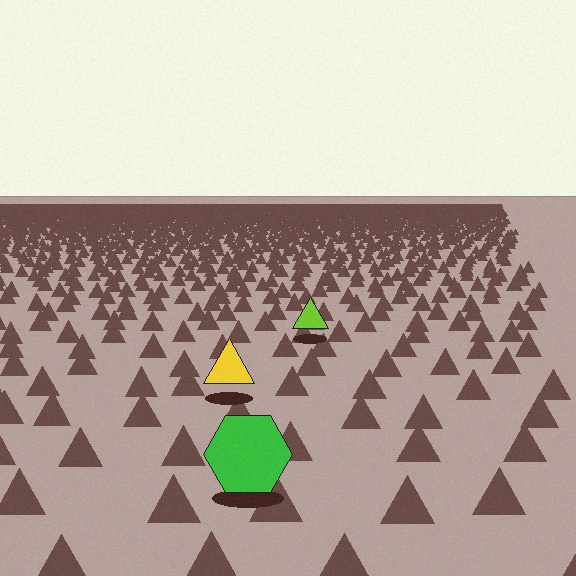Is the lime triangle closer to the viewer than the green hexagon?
No. The green hexagon is closer — you can tell from the texture gradient: the ground texture is coarser near it.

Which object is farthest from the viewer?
The lime triangle is farthest from the viewer. It appears smaller and the ground texture around it is denser.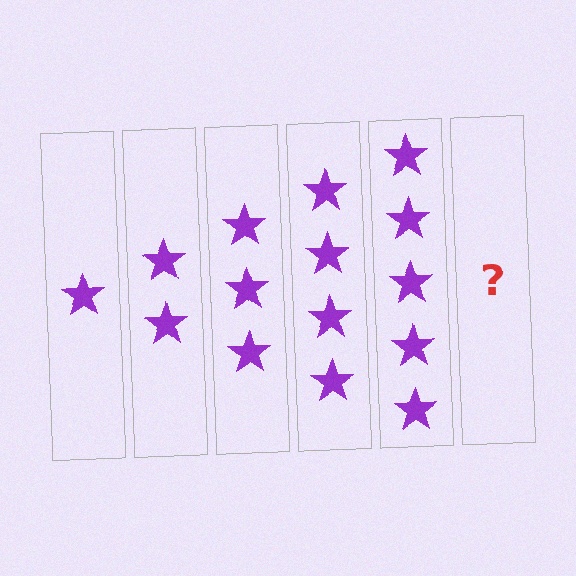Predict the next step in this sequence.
The next step is 6 stars.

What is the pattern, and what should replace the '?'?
The pattern is that each step adds one more star. The '?' should be 6 stars.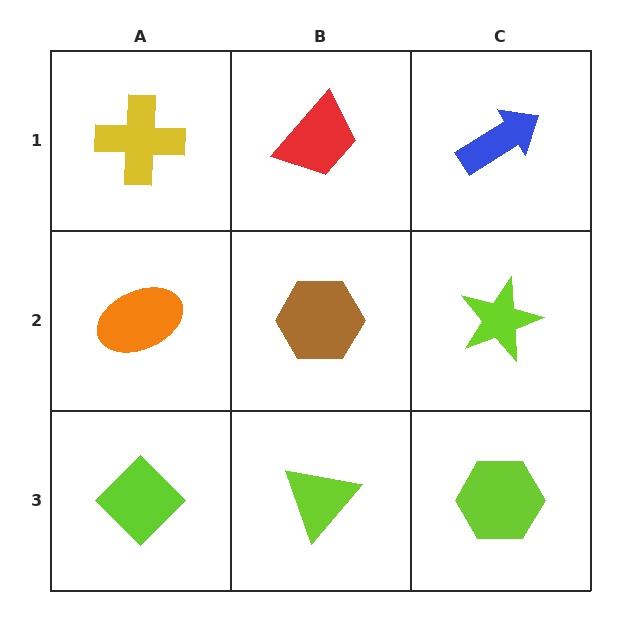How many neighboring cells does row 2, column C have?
3.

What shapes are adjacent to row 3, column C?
A lime star (row 2, column C), a lime triangle (row 3, column B).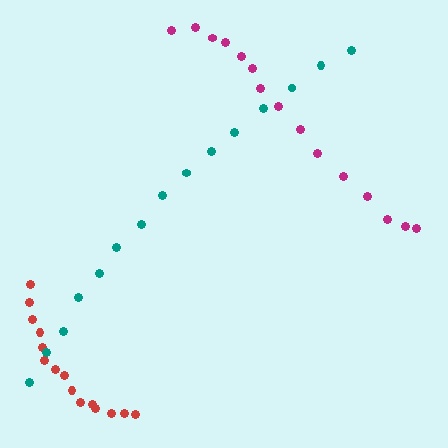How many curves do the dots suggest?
There are 3 distinct paths.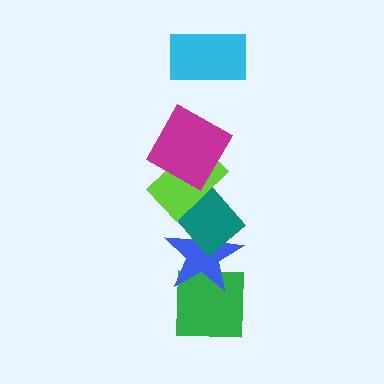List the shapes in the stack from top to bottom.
From top to bottom: the cyan rectangle, the magenta square, the lime rectangle, the teal rectangle, the blue star, the green square.